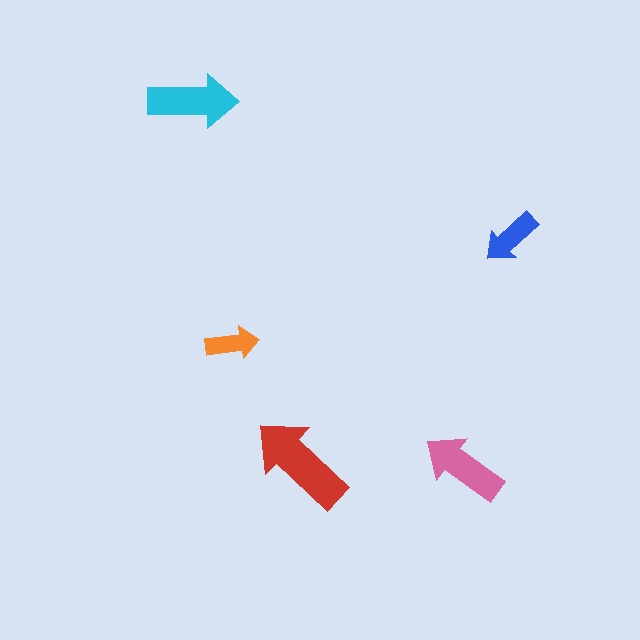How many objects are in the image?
There are 5 objects in the image.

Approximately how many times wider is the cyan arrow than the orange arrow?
About 1.5 times wider.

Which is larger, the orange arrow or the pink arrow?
The pink one.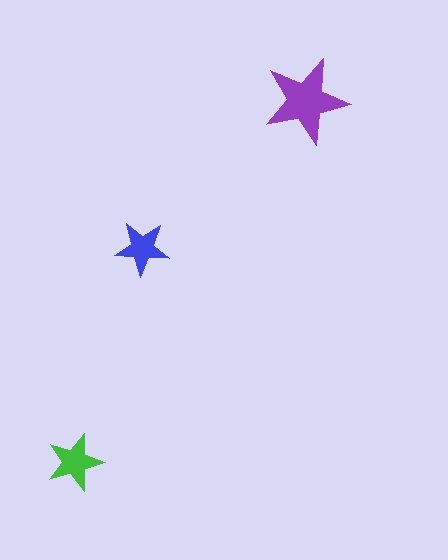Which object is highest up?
The purple star is topmost.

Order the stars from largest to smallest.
the purple one, the green one, the blue one.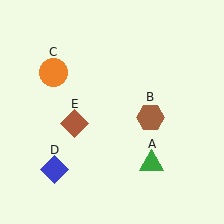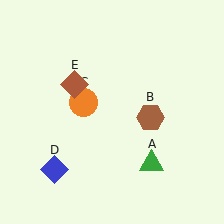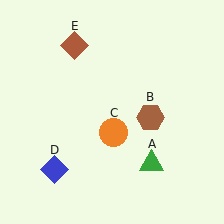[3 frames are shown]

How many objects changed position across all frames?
2 objects changed position: orange circle (object C), brown diamond (object E).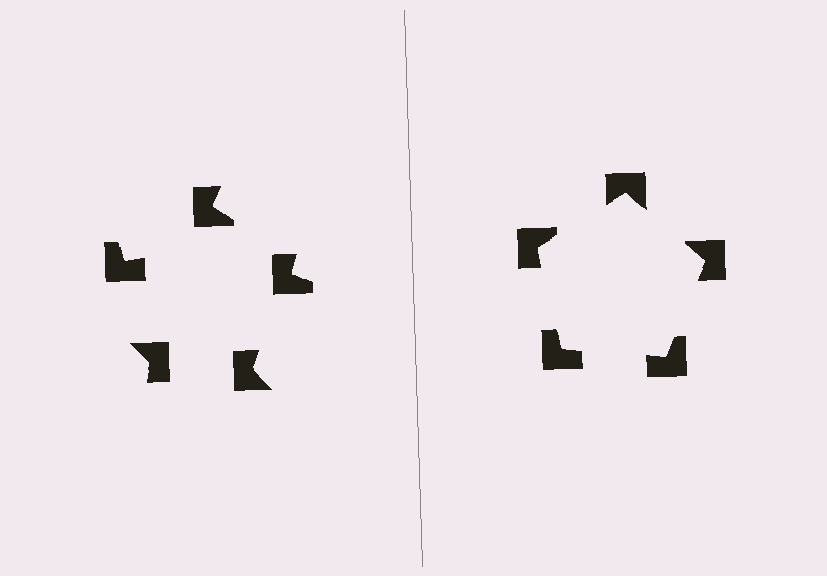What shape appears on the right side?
An illusory pentagon.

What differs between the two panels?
The notched squares are positioned identically on both sides; only the wedge orientations differ. On the right they align to a pentagon; on the left they are misaligned.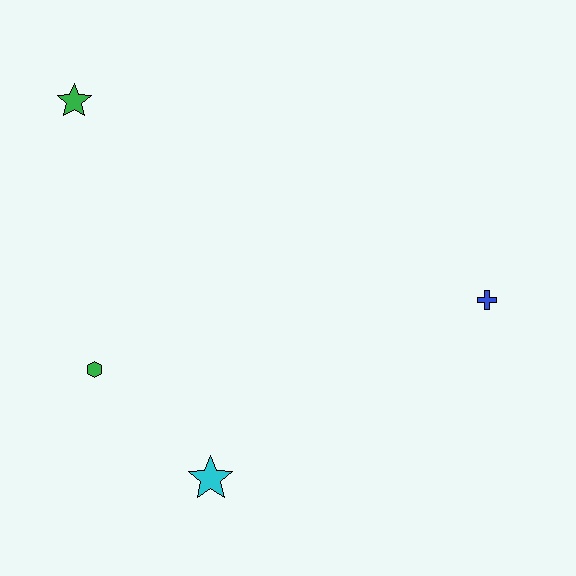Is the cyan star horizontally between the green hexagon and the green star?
No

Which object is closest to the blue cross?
The cyan star is closest to the blue cross.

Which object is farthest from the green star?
The blue cross is farthest from the green star.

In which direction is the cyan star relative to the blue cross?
The cyan star is to the left of the blue cross.